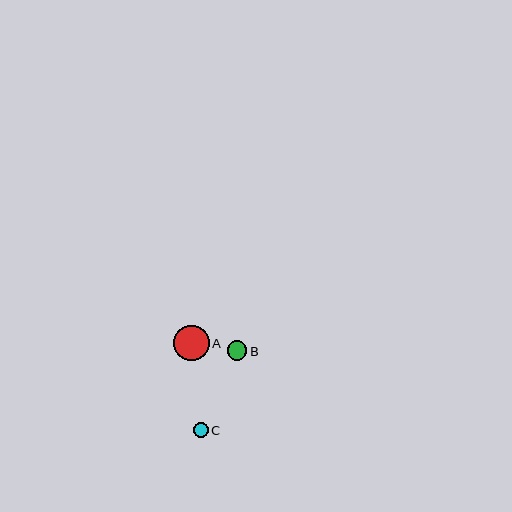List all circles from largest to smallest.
From largest to smallest: A, B, C.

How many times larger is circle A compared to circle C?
Circle A is approximately 2.4 times the size of circle C.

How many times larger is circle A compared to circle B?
Circle A is approximately 1.8 times the size of circle B.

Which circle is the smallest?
Circle C is the smallest with a size of approximately 15 pixels.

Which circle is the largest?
Circle A is the largest with a size of approximately 36 pixels.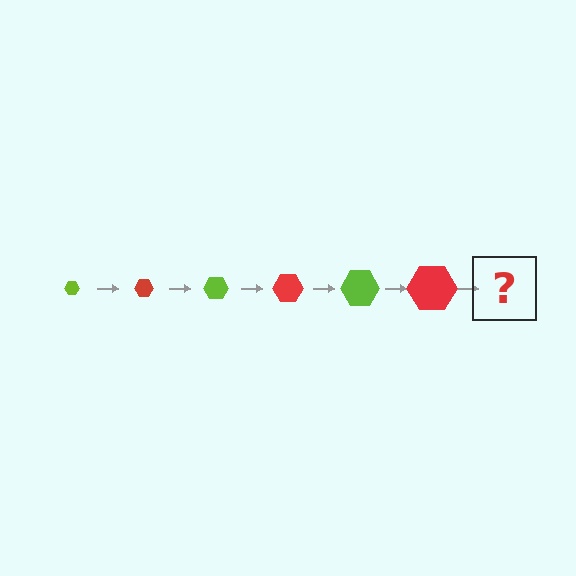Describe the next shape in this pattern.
It should be a lime hexagon, larger than the previous one.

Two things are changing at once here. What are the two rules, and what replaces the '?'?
The two rules are that the hexagon grows larger each step and the color cycles through lime and red. The '?' should be a lime hexagon, larger than the previous one.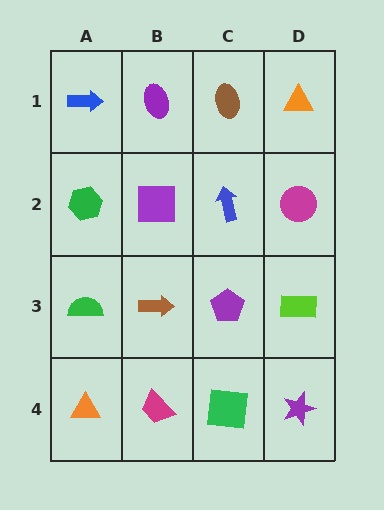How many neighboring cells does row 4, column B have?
3.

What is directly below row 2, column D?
A lime rectangle.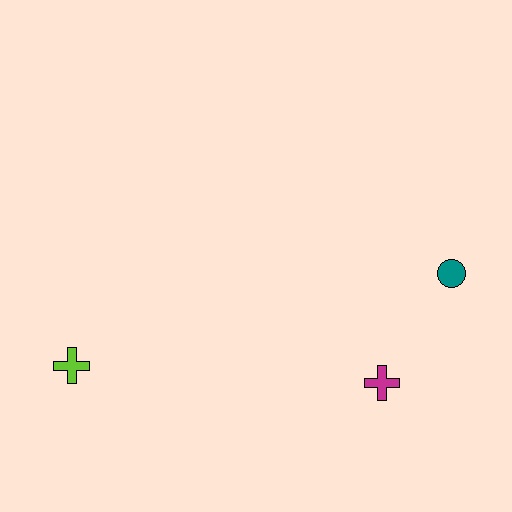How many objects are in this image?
There are 3 objects.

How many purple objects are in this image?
There are no purple objects.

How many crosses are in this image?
There are 2 crosses.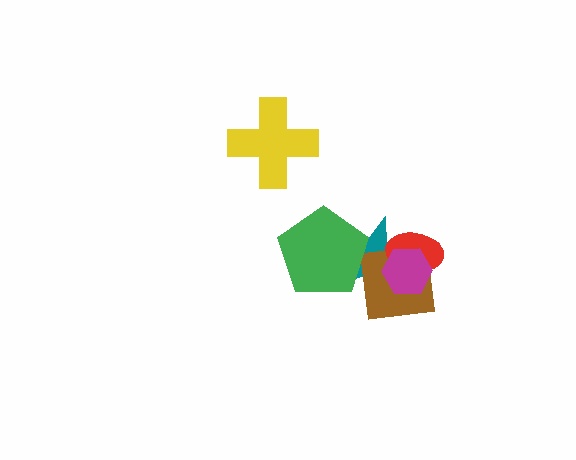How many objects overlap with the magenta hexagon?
3 objects overlap with the magenta hexagon.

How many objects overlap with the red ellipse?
3 objects overlap with the red ellipse.